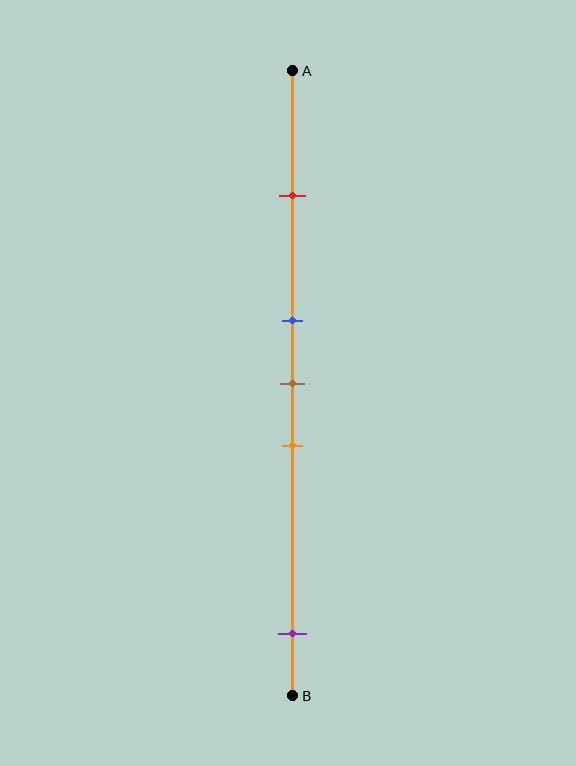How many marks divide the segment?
There are 5 marks dividing the segment.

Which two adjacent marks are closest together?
The blue and brown marks are the closest adjacent pair.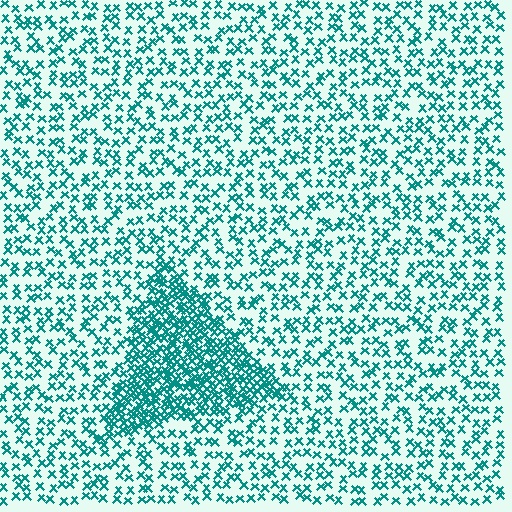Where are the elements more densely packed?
The elements are more densely packed inside the triangle boundary.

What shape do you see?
I see a triangle.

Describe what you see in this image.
The image contains small teal elements arranged at two different densities. A triangle-shaped region is visible where the elements are more densely packed than the surrounding area.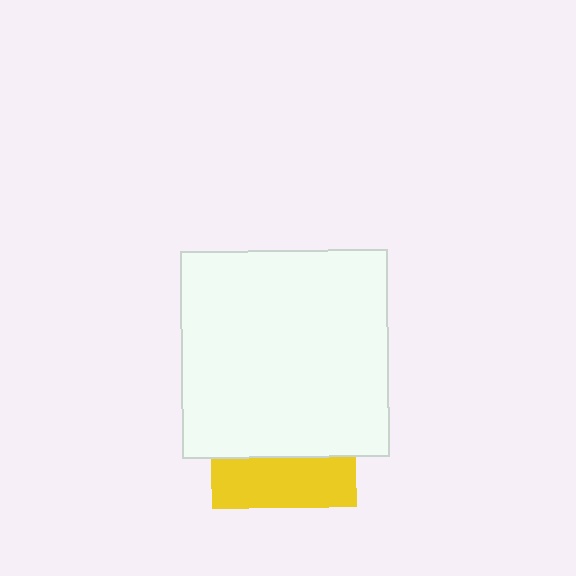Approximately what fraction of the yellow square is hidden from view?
Roughly 66% of the yellow square is hidden behind the white square.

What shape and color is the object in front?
The object in front is a white square.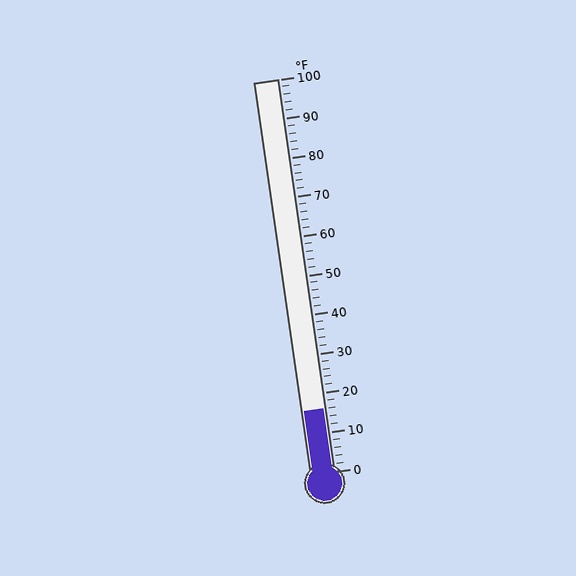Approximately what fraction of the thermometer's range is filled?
The thermometer is filled to approximately 15% of its range.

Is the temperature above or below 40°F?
The temperature is below 40°F.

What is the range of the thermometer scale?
The thermometer scale ranges from 0°F to 100°F.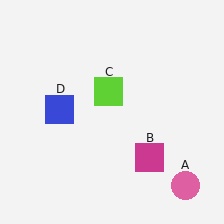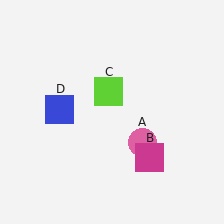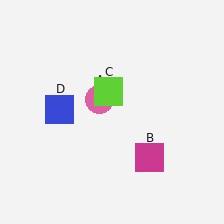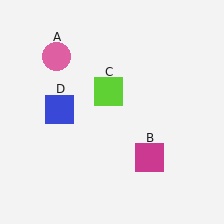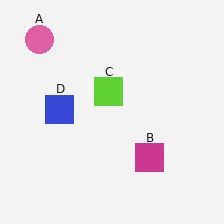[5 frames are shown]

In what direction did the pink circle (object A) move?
The pink circle (object A) moved up and to the left.